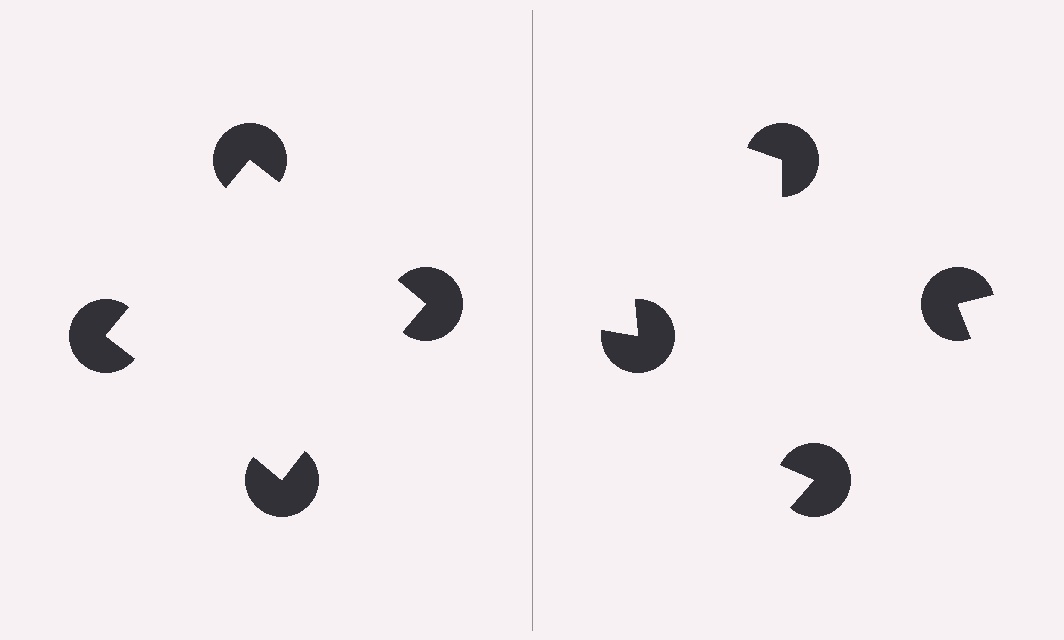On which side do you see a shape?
An illusory square appears on the left side. On the right side the wedge cuts are rotated, so no coherent shape forms.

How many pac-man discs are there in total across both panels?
8 — 4 on each side.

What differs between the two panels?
The pac-man discs are positioned identically on both sides; only the wedge orientations differ. On the left they align to a square; on the right they are misaligned.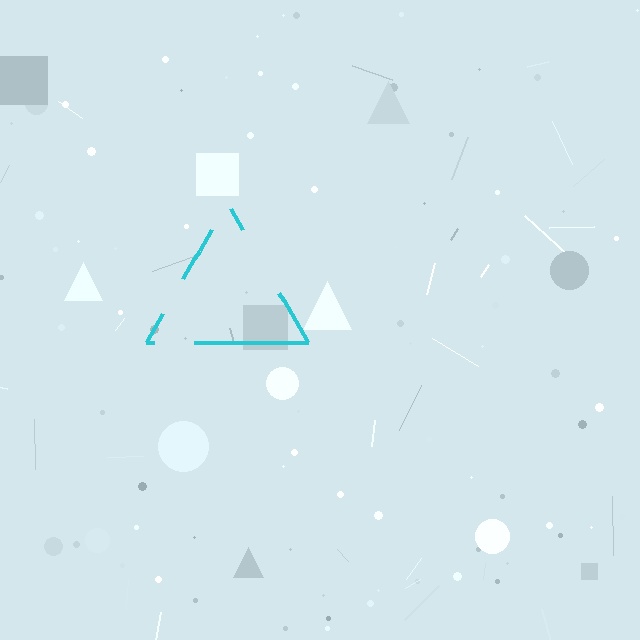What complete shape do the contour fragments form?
The contour fragments form a triangle.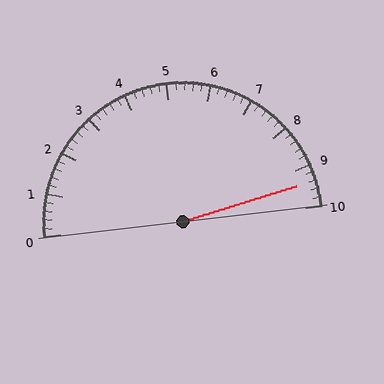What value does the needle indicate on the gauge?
The needle indicates approximately 9.4.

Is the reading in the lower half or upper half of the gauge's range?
The reading is in the upper half of the range (0 to 10).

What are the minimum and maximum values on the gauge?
The gauge ranges from 0 to 10.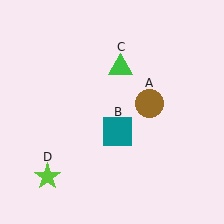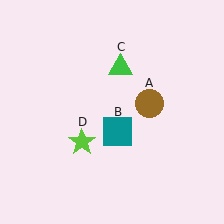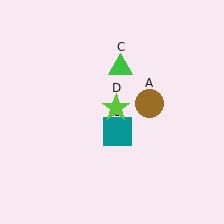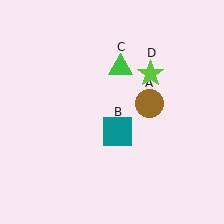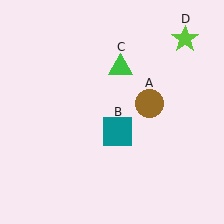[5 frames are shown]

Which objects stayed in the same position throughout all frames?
Brown circle (object A) and teal square (object B) and green triangle (object C) remained stationary.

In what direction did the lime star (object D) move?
The lime star (object D) moved up and to the right.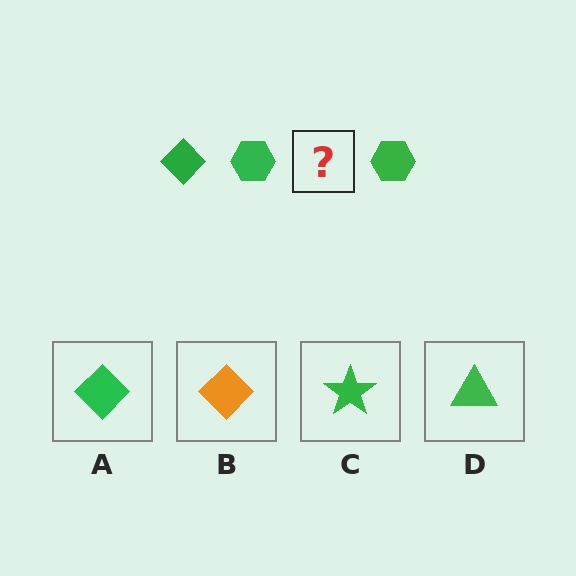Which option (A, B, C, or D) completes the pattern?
A.